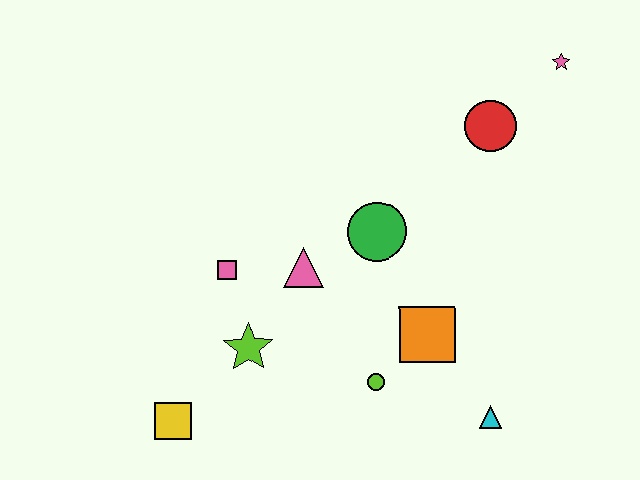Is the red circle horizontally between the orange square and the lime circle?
No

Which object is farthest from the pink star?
The yellow square is farthest from the pink star.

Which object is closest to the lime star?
The pink square is closest to the lime star.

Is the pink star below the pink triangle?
No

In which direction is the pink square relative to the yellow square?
The pink square is above the yellow square.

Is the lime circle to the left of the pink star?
Yes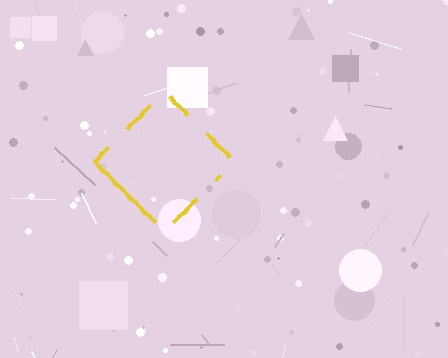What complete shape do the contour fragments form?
The contour fragments form a diamond.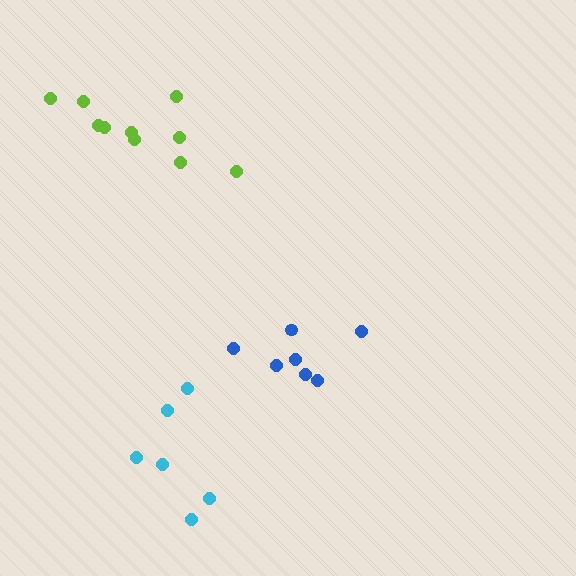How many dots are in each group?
Group 1: 10 dots, Group 2: 7 dots, Group 3: 6 dots (23 total).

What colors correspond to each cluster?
The clusters are colored: lime, blue, cyan.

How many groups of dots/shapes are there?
There are 3 groups.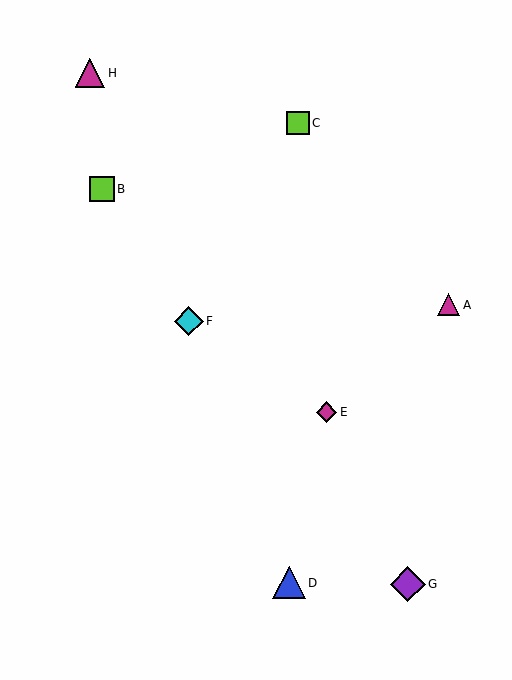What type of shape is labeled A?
Shape A is a magenta triangle.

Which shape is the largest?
The purple diamond (labeled G) is the largest.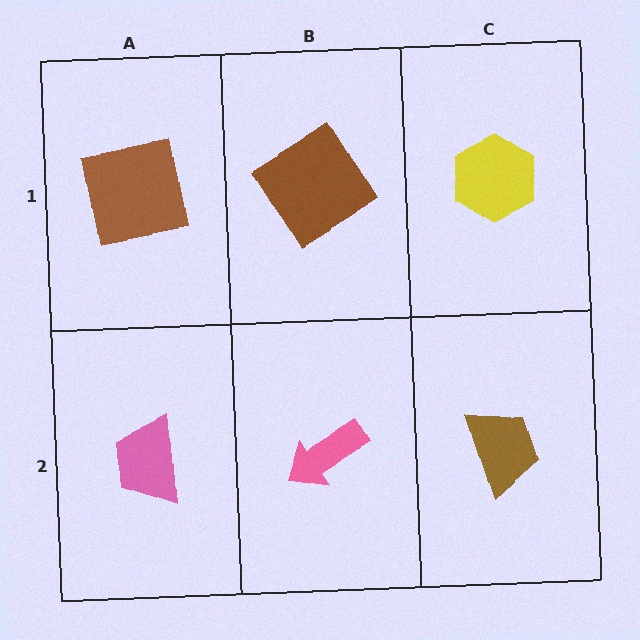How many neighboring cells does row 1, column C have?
2.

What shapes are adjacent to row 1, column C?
A brown trapezoid (row 2, column C), a brown diamond (row 1, column B).